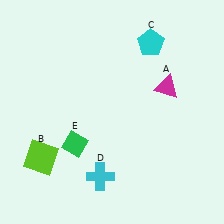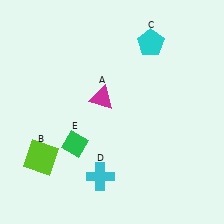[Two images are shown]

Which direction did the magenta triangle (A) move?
The magenta triangle (A) moved left.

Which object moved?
The magenta triangle (A) moved left.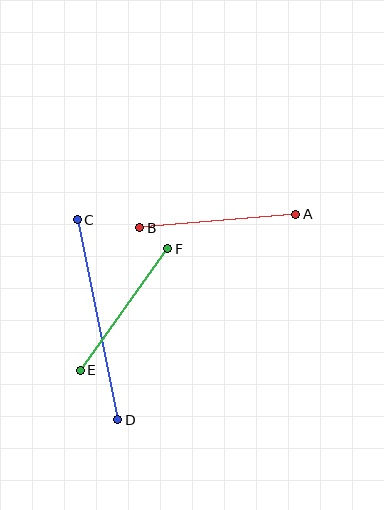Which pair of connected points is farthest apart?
Points C and D are farthest apart.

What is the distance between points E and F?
The distance is approximately 150 pixels.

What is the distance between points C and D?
The distance is approximately 204 pixels.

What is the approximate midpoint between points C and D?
The midpoint is at approximately (97, 320) pixels.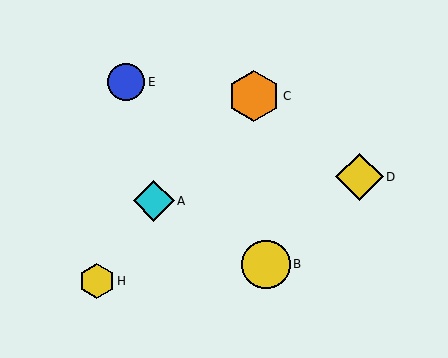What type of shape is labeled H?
Shape H is a yellow hexagon.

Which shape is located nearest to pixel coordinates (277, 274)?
The yellow circle (labeled B) at (266, 264) is nearest to that location.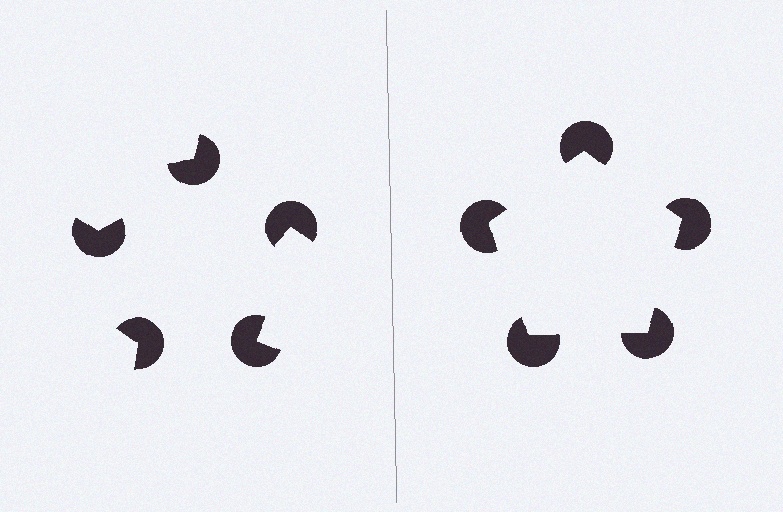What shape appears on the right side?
An illusory pentagon.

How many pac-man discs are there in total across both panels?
10 — 5 on each side.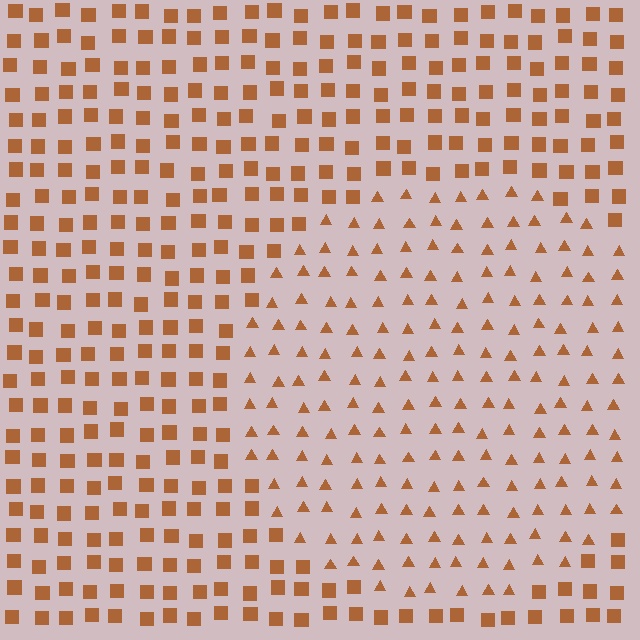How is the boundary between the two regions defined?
The boundary is defined by a change in element shape: triangles inside vs. squares outside. All elements share the same color and spacing.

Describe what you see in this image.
The image is filled with small brown elements arranged in a uniform grid. A circle-shaped region contains triangles, while the surrounding area contains squares. The boundary is defined purely by the change in element shape.